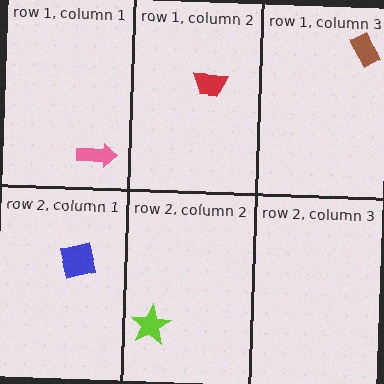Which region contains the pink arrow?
The row 1, column 1 region.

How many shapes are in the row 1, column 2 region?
1.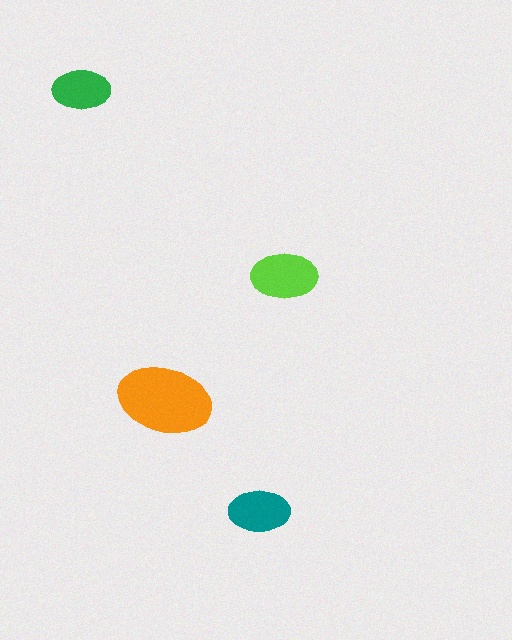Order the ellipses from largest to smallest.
the orange one, the lime one, the teal one, the green one.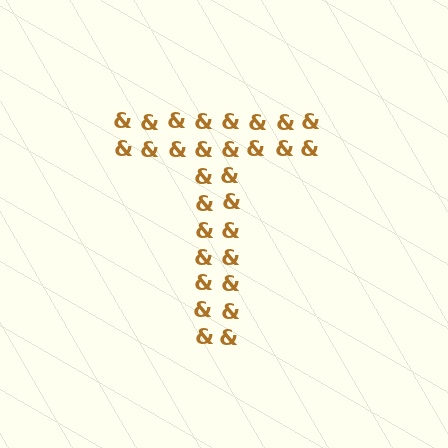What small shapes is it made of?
It is made of small ampersands.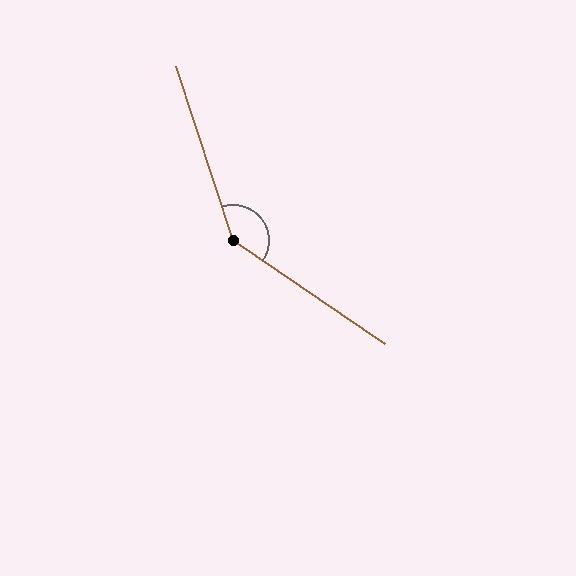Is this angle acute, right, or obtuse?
It is obtuse.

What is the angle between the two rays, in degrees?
Approximately 142 degrees.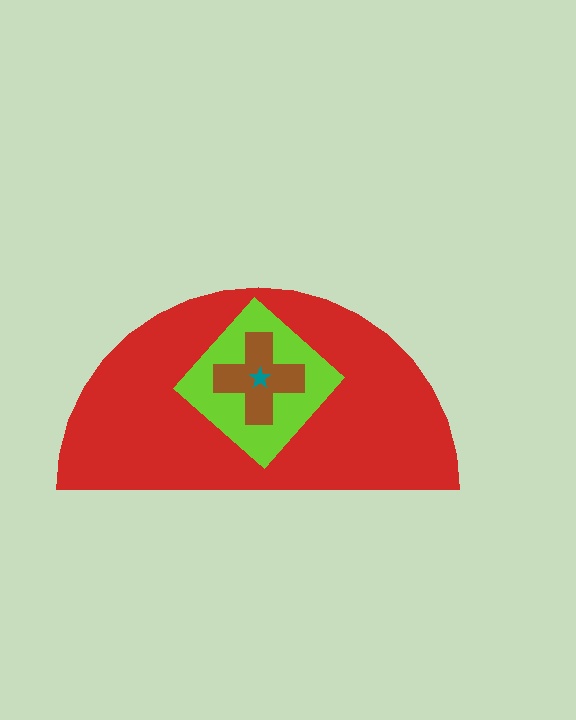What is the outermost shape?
The red semicircle.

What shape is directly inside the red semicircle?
The lime diamond.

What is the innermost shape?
The teal star.